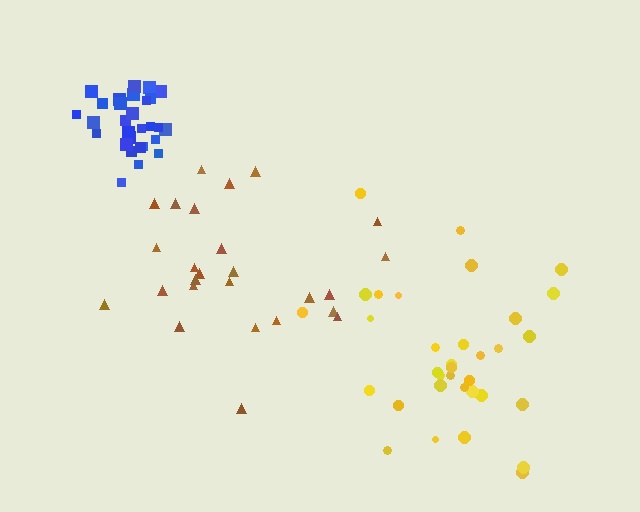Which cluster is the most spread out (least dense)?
Brown.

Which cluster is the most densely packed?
Blue.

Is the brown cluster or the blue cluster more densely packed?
Blue.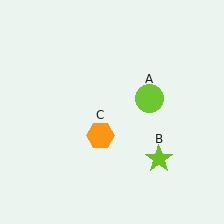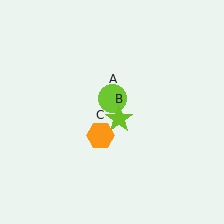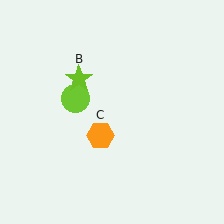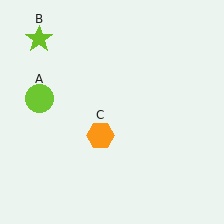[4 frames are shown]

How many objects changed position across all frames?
2 objects changed position: lime circle (object A), lime star (object B).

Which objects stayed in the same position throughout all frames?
Orange hexagon (object C) remained stationary.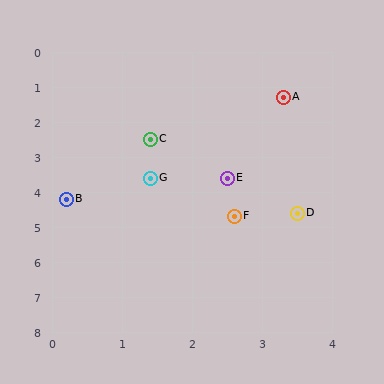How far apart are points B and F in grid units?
Points B and F are about 2.5 grid units apart.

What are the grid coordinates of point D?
Point D is at approximately (3.5, 4.6).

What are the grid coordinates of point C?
Point C is at approximately (1.4, 2.5).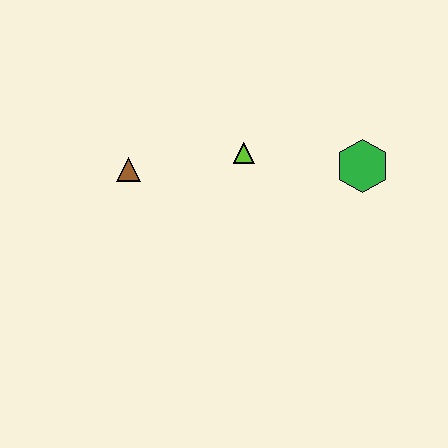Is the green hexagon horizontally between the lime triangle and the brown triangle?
No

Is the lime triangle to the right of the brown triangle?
Yes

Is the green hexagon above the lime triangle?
No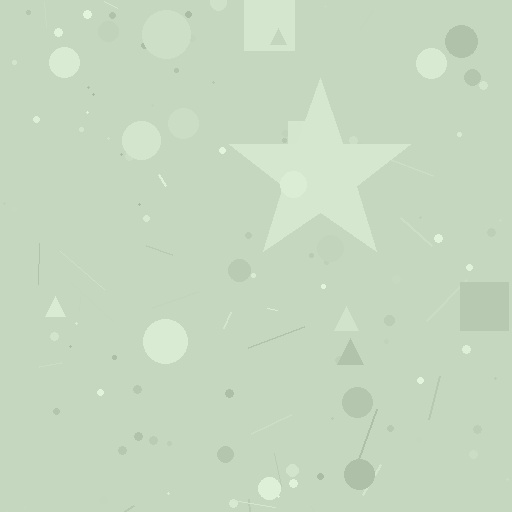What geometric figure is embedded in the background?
A star is embedded in the background.